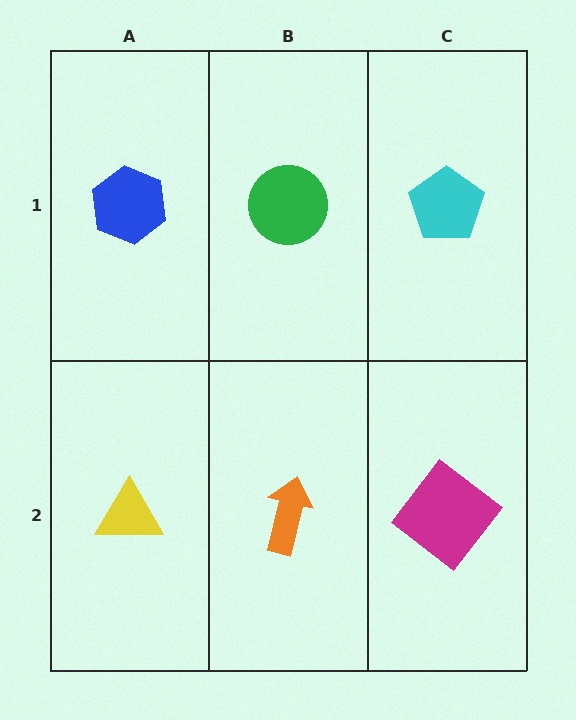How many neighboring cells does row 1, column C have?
2.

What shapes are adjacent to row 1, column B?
An orange arrow (row 2, column B), a blue hexagon (row 1, column A), a cyan pentagon (row 1, column C).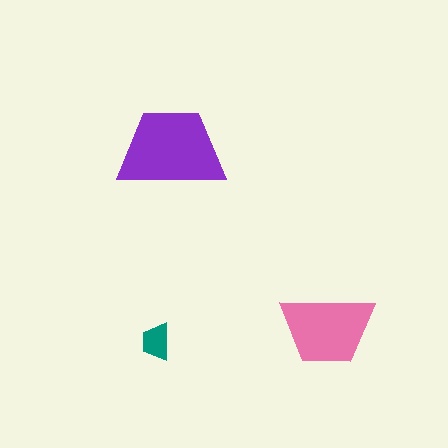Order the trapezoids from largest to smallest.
the purple one, the pink one, the teal one.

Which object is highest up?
The purple trapezoid is topmost.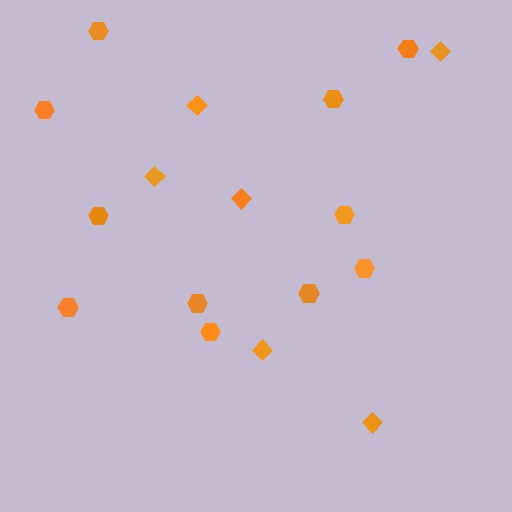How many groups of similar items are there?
There are 2 groups: one group of hexagons (11) and one group of diamonds (6).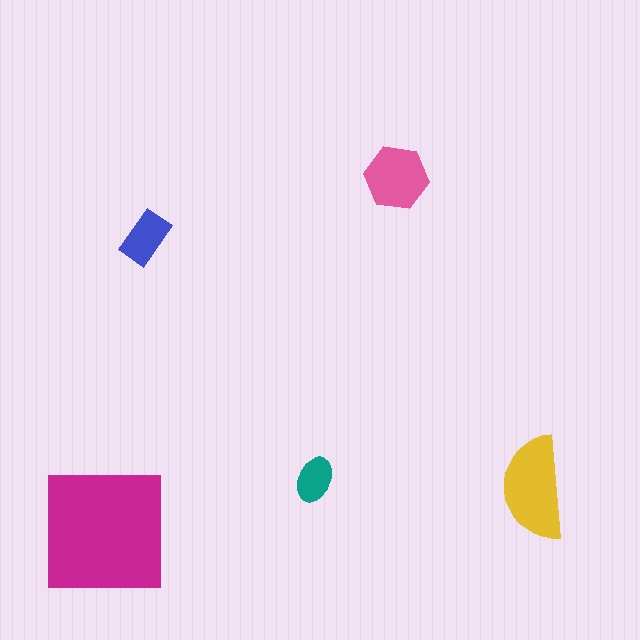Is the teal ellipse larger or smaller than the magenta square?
Smaller.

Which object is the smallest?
The teal ellipse.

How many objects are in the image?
There are 5 objects in the image.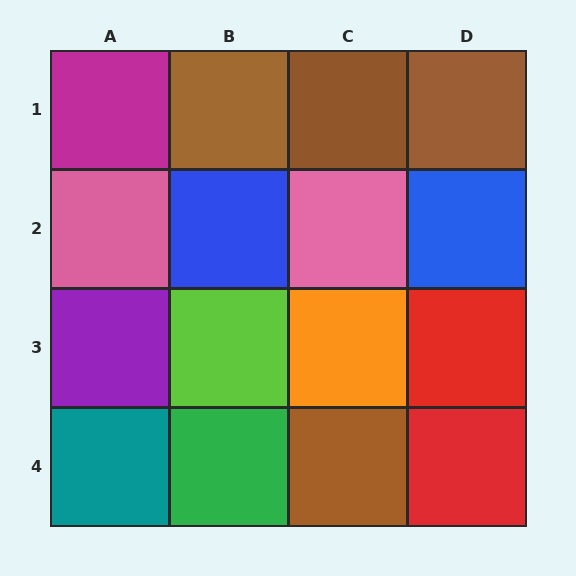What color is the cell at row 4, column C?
Brown.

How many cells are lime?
1 cell is lime.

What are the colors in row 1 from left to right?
Magenta, brown, brown, brown.